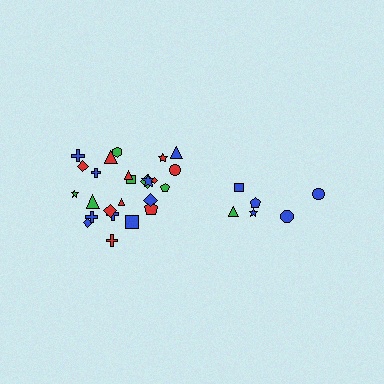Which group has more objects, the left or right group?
The left group.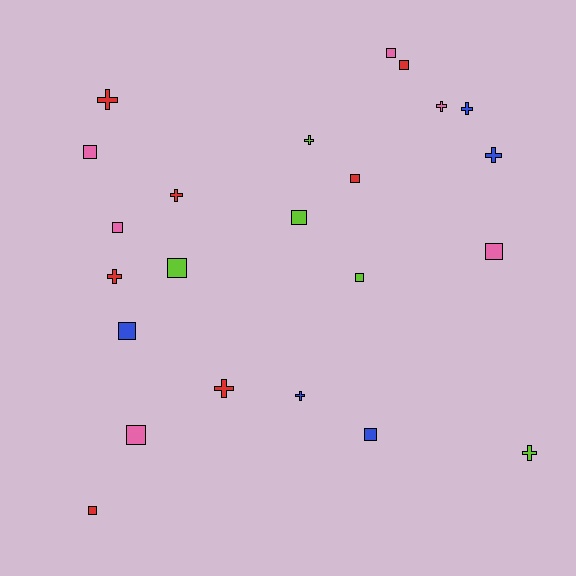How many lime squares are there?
There are 3 lime squares.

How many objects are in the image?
There are 23 objects.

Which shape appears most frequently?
Square, with 13 objects.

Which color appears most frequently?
Red, with 7 objects.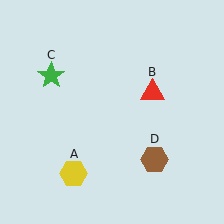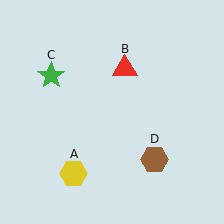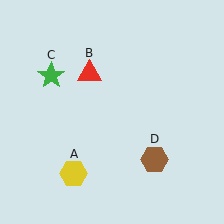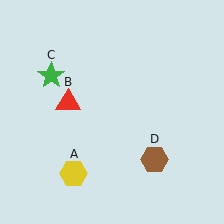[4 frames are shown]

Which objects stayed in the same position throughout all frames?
Yellow hexagon (object A) and green star (object C) and brown hexagon (object D) remained stationary.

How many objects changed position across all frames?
1 object changed position: red triangle (object B).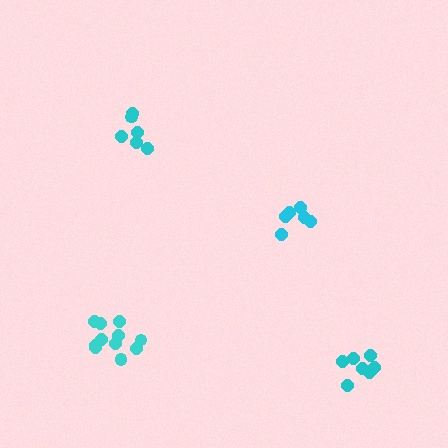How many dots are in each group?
Group 1: 6 dots, Group 2: 6 dots, Group 3: 11 dots, Group 4: 7 dots (30 total).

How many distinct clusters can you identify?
There are 4 distinct clusters.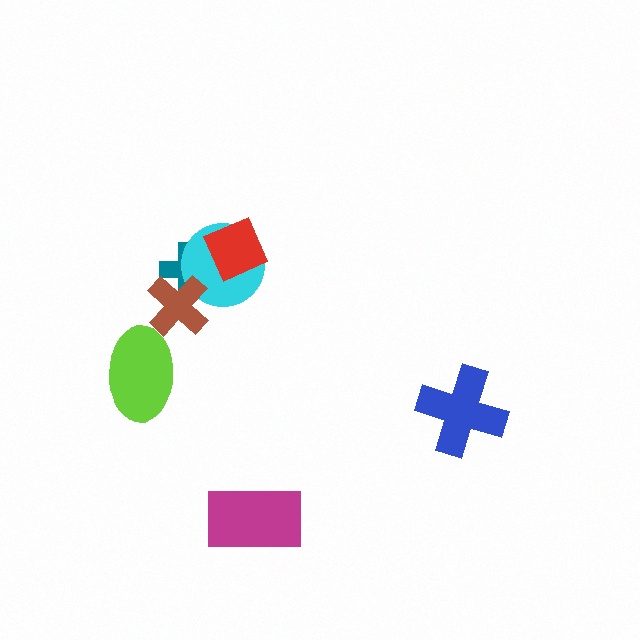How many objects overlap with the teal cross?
3 objects overlap with the teal cross.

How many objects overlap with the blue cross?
0 objects overlap with the blue cross.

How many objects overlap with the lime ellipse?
0 objects overlap with the lime ellipse.